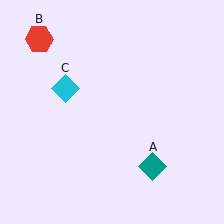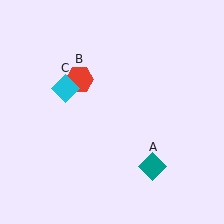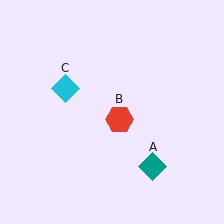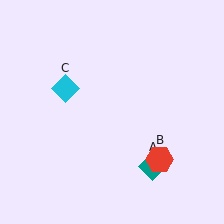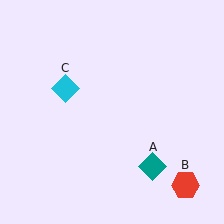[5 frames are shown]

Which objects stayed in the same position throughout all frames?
Teal diamond (object A) and cyan diamond (object C) remained stationary.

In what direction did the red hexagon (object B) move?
The red hexagon (object B) moved down and to the right.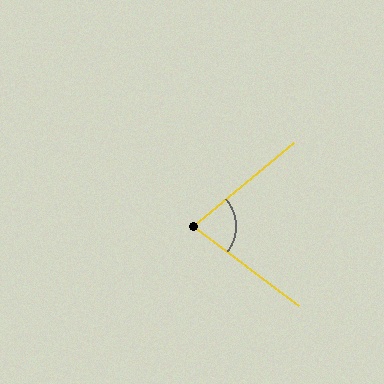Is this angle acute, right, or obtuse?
It is acute.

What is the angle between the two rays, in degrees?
Approximately 76 degrees.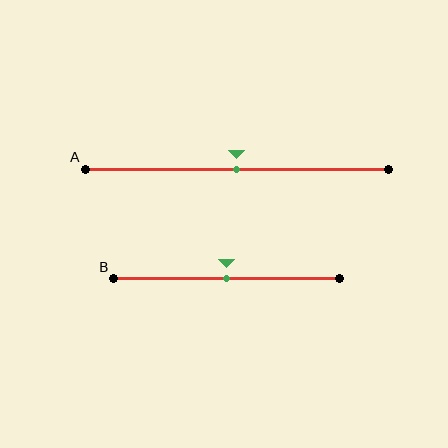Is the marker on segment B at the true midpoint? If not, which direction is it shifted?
Yes, the marker on segment B is at the true midpoint.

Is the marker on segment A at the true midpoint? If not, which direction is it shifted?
Yes, the marker on segment A is at the true midpoint.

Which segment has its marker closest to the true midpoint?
Segment A has its marker closest to the true midpoint.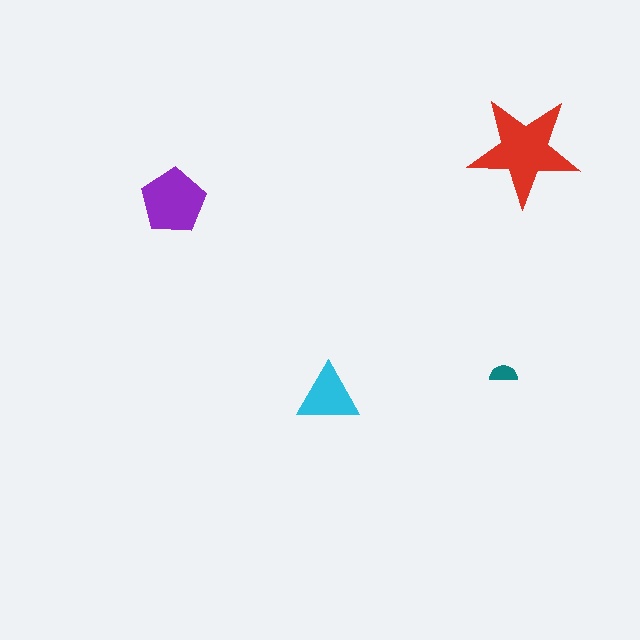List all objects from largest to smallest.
The red star, the purple pentagon, the cyan triangle, the teal semicircle.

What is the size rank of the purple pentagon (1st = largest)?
2nd.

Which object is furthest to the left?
The purple pentagon is leftmost.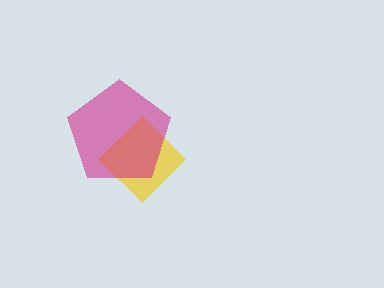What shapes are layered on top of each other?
The layered shapes are: a yellow diamond, a magenta pentagon.